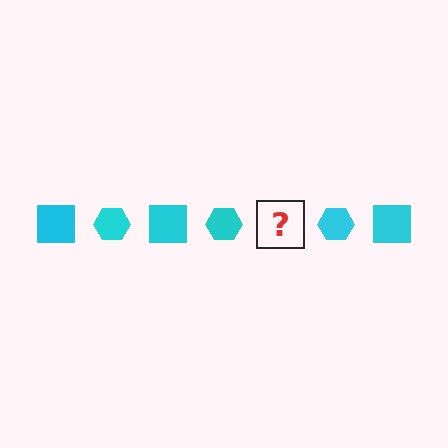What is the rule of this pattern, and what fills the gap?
The rule is that the pattern cycles through square, hexagon shapes in cyan. The gap should be filled with a cyan square.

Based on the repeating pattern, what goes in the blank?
The blank should be a cyan square.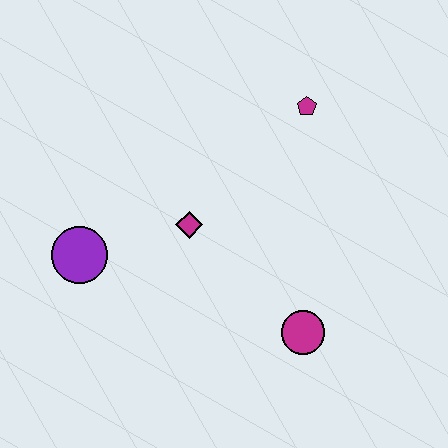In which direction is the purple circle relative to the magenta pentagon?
The purple circle is to the left of the magenta pentagon.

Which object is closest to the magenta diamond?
The purple circle is closest to the magenta diamond.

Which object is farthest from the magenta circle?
The purple circle is farthest from the magenta circle.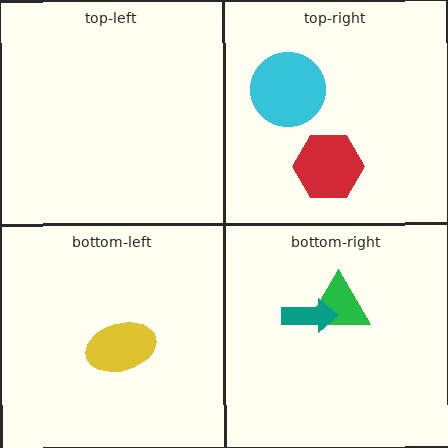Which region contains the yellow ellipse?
The bottom-left region.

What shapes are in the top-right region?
The red hexagon, the cyan circle.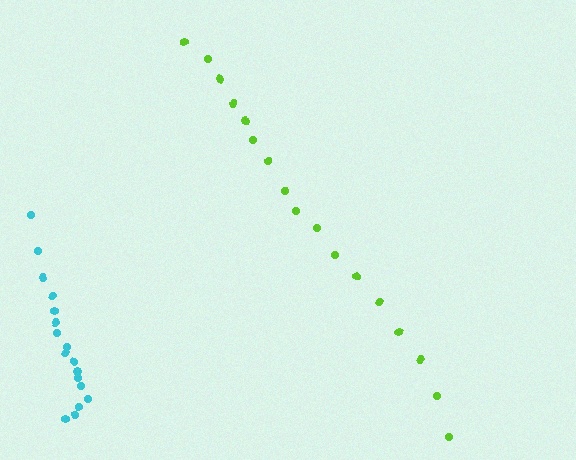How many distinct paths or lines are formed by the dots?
There are 2 distinct paths.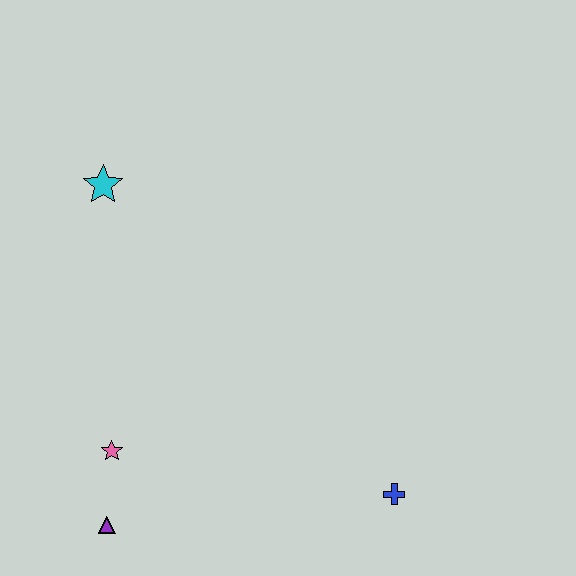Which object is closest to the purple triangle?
The pink star is closest to the purple triangle.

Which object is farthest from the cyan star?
The blue cross is farthest from the cyan star.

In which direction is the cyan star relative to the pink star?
The cyan star is above the pink star.